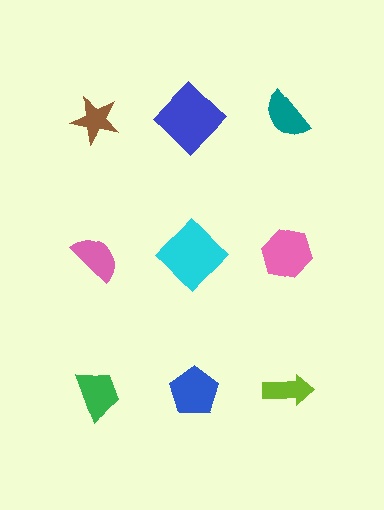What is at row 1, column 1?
A brown star.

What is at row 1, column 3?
A teal semicircle.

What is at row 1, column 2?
A blue diamond.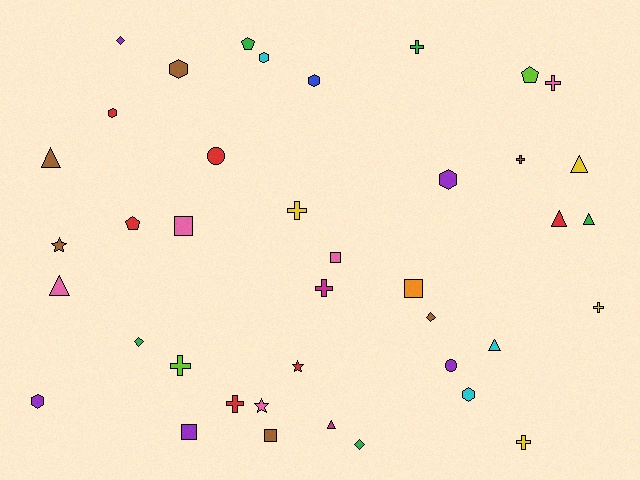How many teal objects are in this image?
There are no teal objects.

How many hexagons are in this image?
There are 7 hexagons.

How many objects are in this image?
There are 40 objects.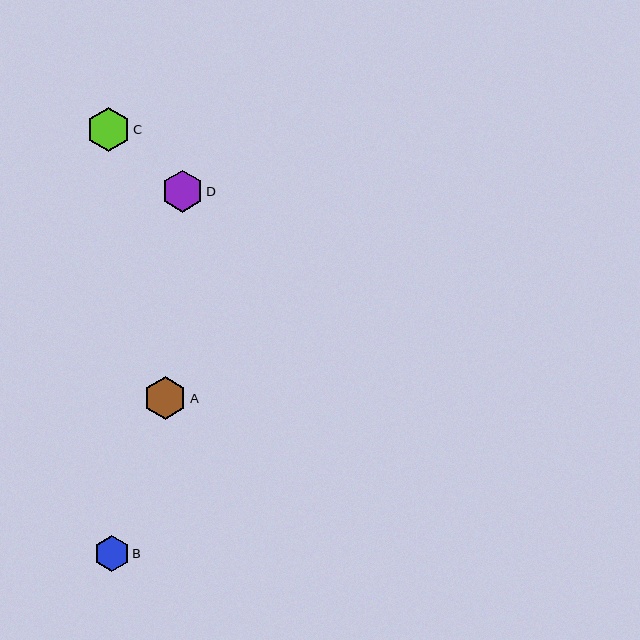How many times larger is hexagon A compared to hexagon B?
Hexagon A is approximately 1.2 times the size of hexagon B.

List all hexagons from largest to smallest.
From largest to smallest: C, A, D, B.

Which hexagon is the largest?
Hexagon C is the largest with a size of approximately 44 pixels.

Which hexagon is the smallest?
Hexagon B is the smallest with a size of approximately 36 pixels.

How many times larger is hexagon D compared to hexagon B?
Hexagon D is approximately 1.2 times the size of hexagon B.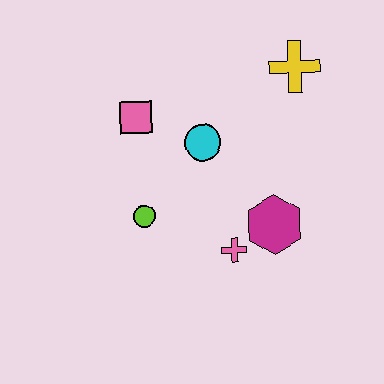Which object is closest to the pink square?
The cyan circle is closest to the pink square.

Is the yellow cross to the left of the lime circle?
No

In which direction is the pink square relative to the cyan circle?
The pink square is to the left of the cyan circle.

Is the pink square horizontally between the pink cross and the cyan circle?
No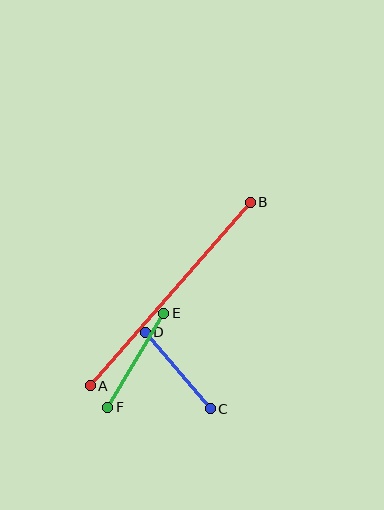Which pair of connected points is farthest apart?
Points A and B are farthest apart.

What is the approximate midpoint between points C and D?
The midpoint is at approximately (178, 371) pixels.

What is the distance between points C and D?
The distance is approximately 100 pixels.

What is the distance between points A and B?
The distance is approximately 243 pixels.